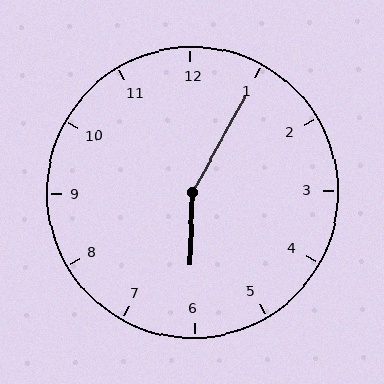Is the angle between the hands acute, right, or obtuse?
It is obtuse.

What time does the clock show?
6:05.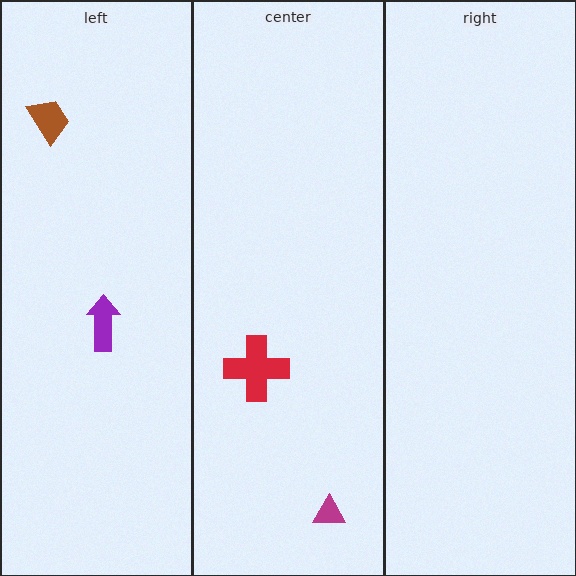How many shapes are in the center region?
2.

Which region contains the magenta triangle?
The center region.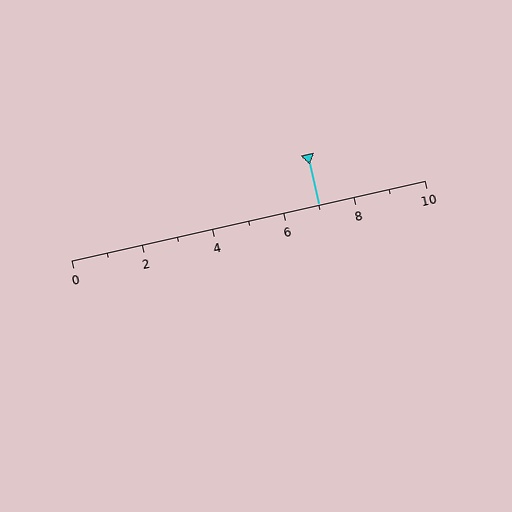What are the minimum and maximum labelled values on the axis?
The axis runs from 0 to 10.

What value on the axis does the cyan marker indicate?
The marker indicates approximately 7.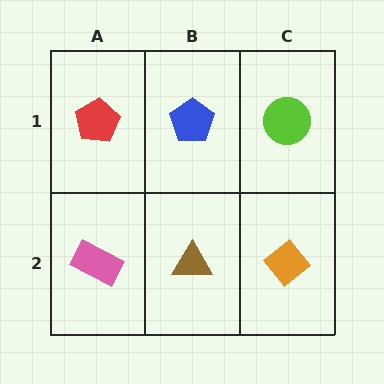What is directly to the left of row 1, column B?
A red pentagon.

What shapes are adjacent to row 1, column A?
A pink rectangle (row 2, column A), a blue pentagon (row 1, column B).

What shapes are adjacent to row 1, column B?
A brown triangle (row 2, column B), a red pentagon (row 1, column A), a lime circle (row 1, column C).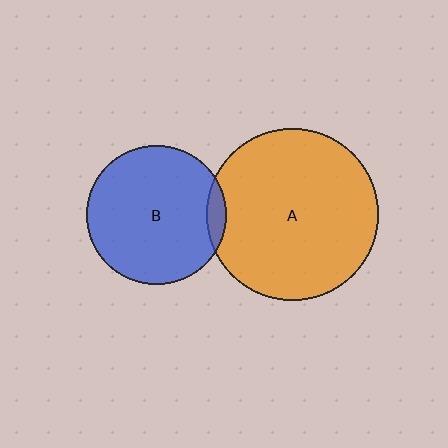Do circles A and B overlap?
Yes.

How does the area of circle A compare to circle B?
Approximately 1.5 times.